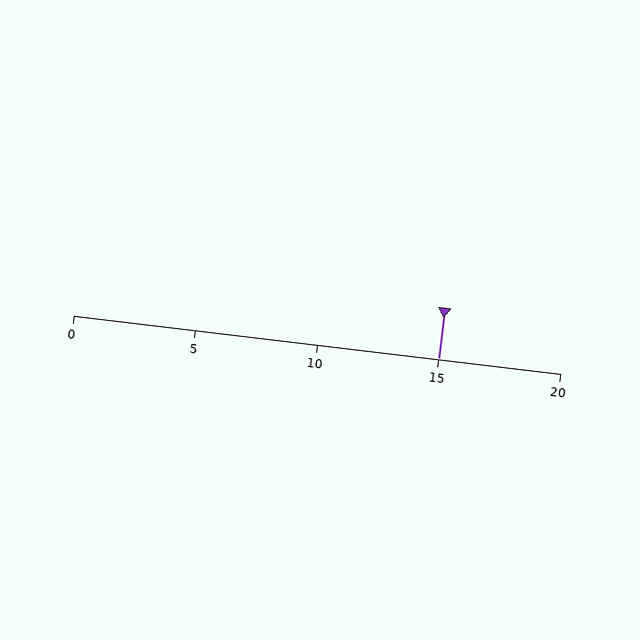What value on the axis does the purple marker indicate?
The marker indicates approximately 15.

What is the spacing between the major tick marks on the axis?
The major ticks are spaced 5 apart.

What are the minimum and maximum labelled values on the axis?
The axis runs from 0 to 20.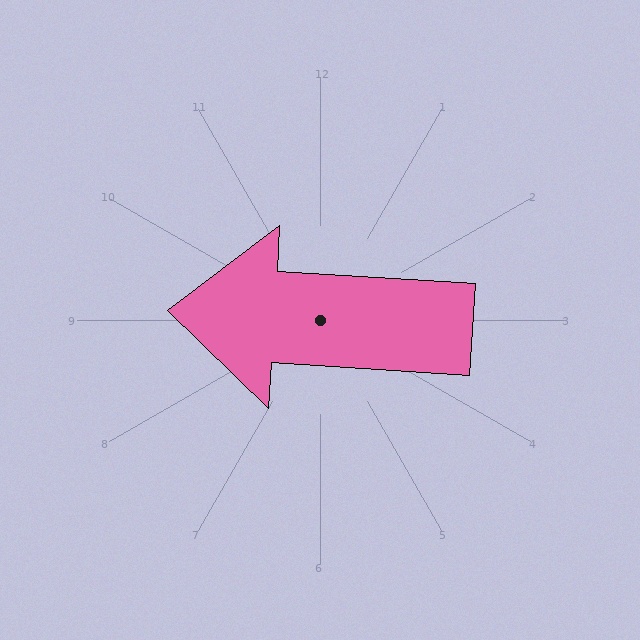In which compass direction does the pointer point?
West.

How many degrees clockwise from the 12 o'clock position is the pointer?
Approximately 274 degrees.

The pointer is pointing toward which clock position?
Roughly 9 o'clock.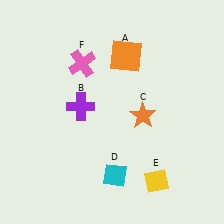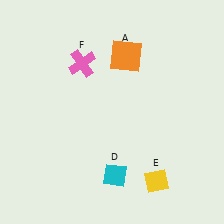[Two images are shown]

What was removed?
The purple cross (B), the orange star (C) were removed in Image 2.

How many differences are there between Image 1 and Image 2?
There are 2 differences between the two images.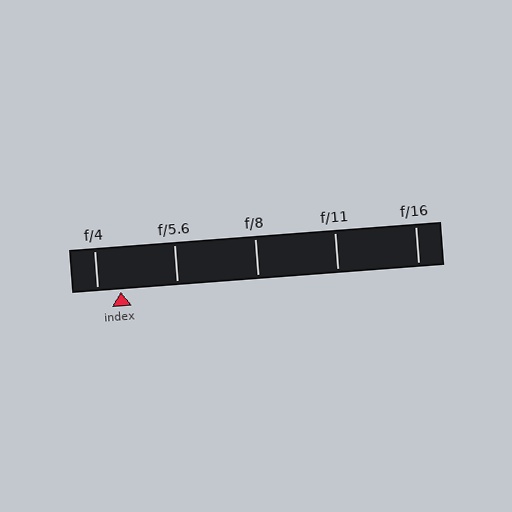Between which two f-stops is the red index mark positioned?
The index mark is between f/4 and f/5.6.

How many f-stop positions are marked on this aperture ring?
There are 5 f-stop positions marked.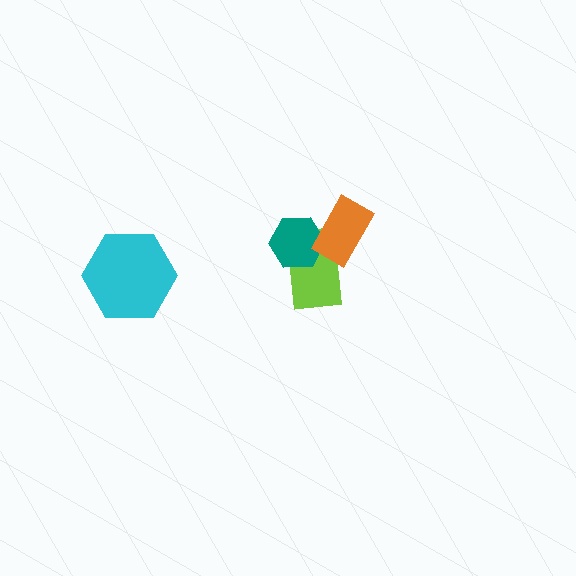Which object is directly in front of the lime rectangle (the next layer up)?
The teal hexagon is directly in front of the lime rectangle.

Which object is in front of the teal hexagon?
The orange rectangle is in front of the teal hexagon.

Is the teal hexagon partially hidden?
Yes, it is partially covered by another shape.